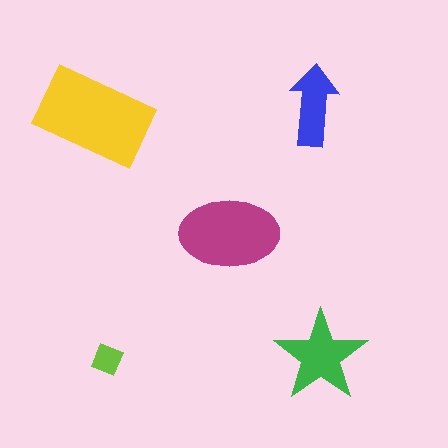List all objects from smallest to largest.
The lime diamond, the blue arrow, the green star, the magenta ellipse, the yellow rectangle.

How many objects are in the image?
There are 5 objects in the image.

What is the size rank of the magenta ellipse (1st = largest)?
2nd.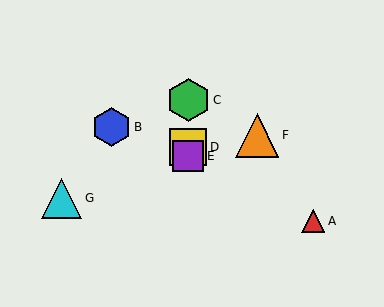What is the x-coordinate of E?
Object E is at x≈188.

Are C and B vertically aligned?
No, C is at x≈188 and B is at x≈112.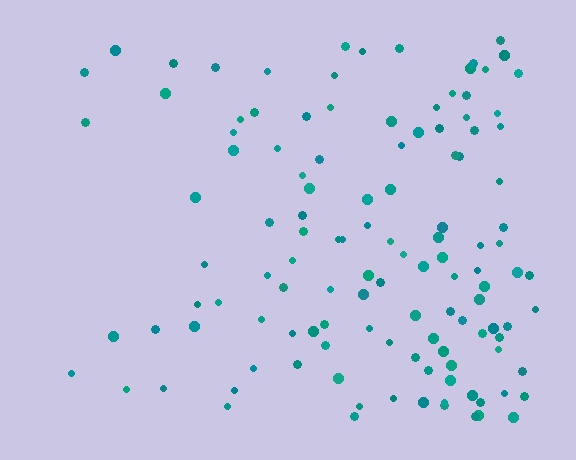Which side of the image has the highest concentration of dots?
The right.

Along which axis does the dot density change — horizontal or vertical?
Horizontal.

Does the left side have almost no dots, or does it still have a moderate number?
Still a moderate number, just noticeably fewer than the right.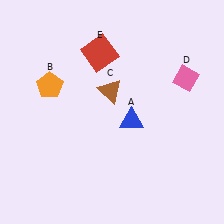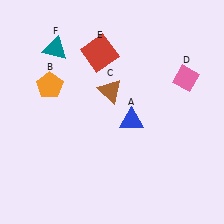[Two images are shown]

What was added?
A teal triangle (F) was added in Image 2.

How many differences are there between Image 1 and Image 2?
There is 1 difference between the two images.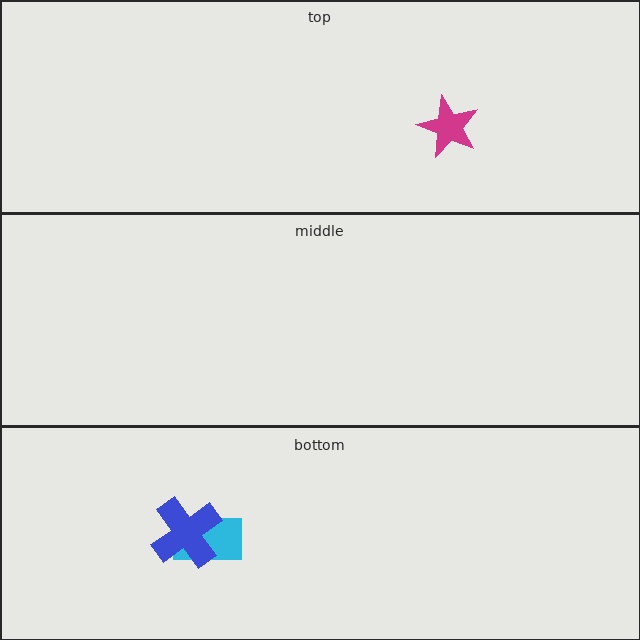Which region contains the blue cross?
The bottom region.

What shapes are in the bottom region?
The cyan rectangle, the blue cross.